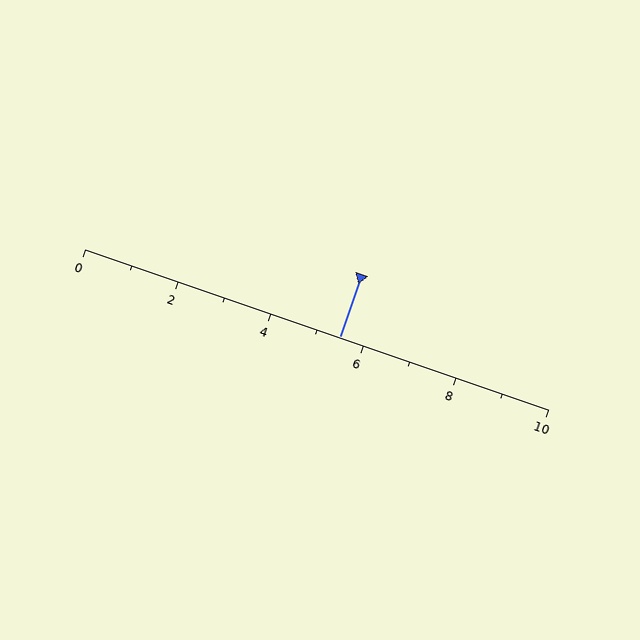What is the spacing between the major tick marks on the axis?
The major ticks are spaced 2 apart.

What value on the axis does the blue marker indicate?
The marker indicates approximately 5.5.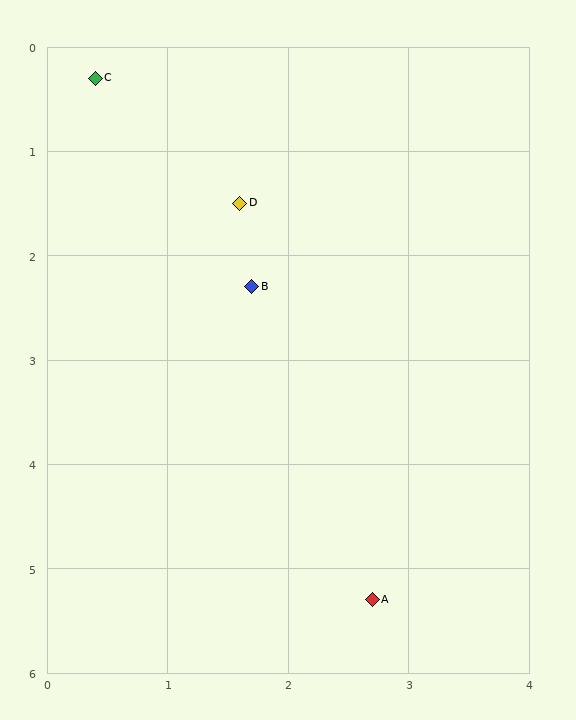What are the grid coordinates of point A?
Point A is at approximately (2.7, 5.3).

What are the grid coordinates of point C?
Point C is at approximately (0.4, 0.3).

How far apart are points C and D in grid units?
Points C and D are about 1.7 grid units apart.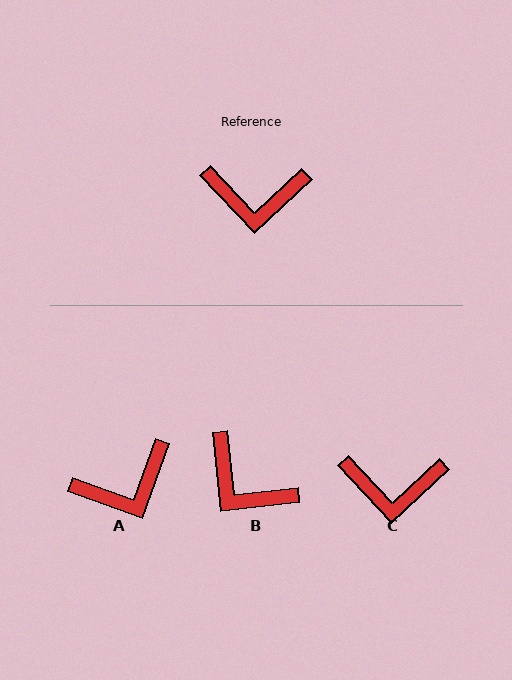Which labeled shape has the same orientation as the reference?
C.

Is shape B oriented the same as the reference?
No, it is off by about 37 degrees.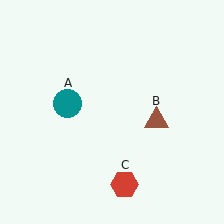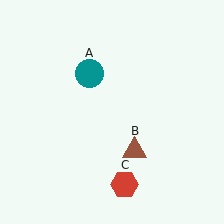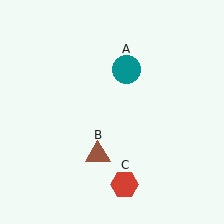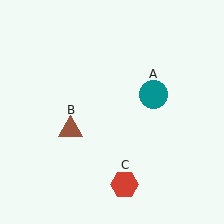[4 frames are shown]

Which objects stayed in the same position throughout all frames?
Red hexagon (object C) remained stationary.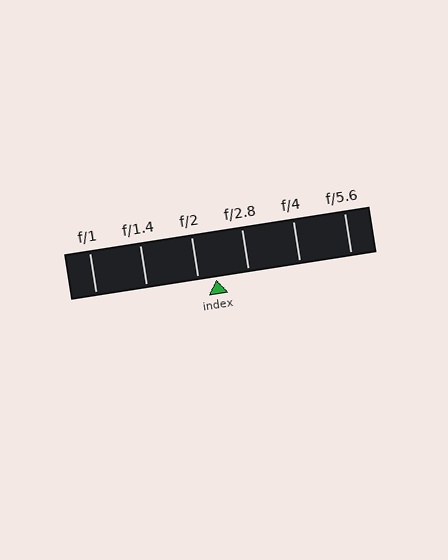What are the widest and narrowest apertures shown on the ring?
The widest aperture shown is f/1 and the narrowest is f/5.6.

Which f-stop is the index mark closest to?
The index mark is closest to f/2.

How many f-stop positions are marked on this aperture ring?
There are 6 f-stop positions marked.